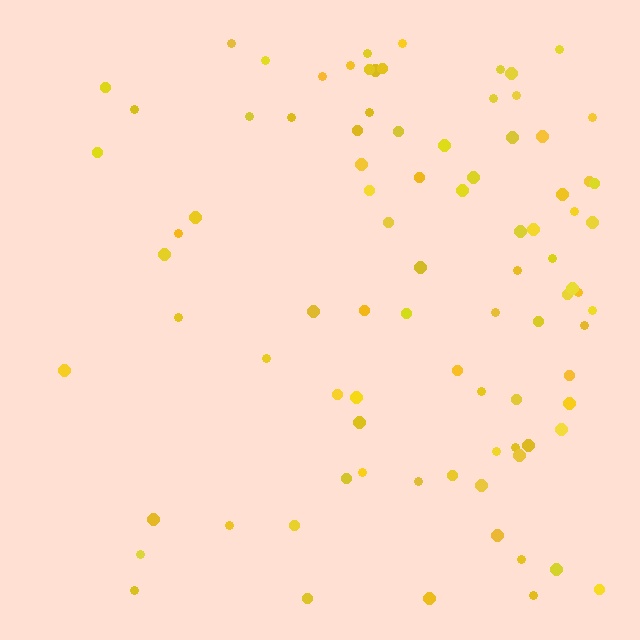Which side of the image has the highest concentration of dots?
The right.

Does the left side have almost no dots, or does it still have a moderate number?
Still a moderate number, just noticeably fewer than the right.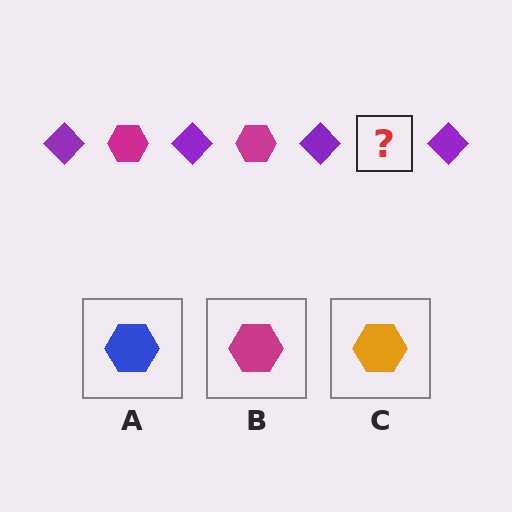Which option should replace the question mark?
Option B.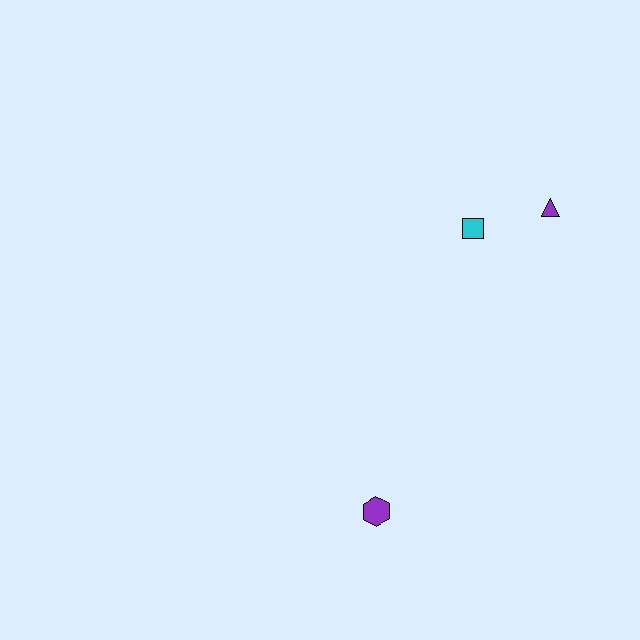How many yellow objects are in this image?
There are no yellow objects.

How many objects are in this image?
There are 3 objects.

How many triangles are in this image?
There is 1 triangle.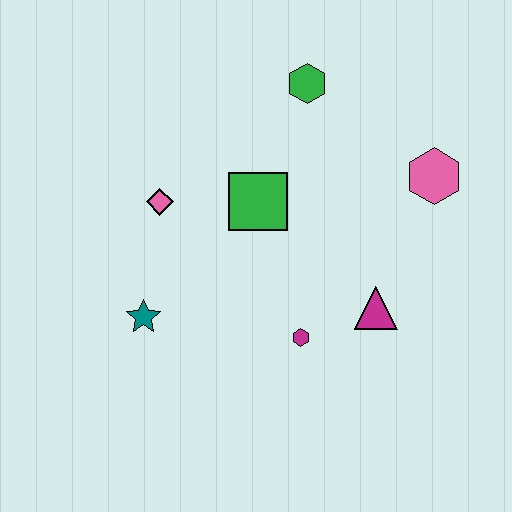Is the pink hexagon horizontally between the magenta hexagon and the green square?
No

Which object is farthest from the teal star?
The pink hexagon is farthest from the teal star.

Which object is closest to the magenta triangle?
The magenta hexagon is closest to the magenta triangle.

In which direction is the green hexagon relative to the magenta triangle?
The green hexagon is above the magenta triangle.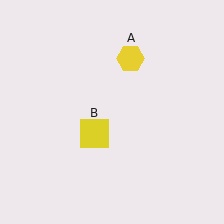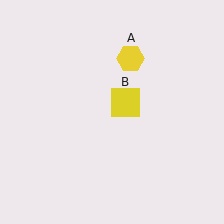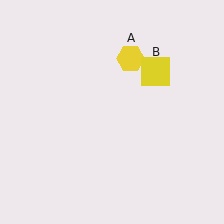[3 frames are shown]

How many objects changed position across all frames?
1 object changed position: yellow square (object B).